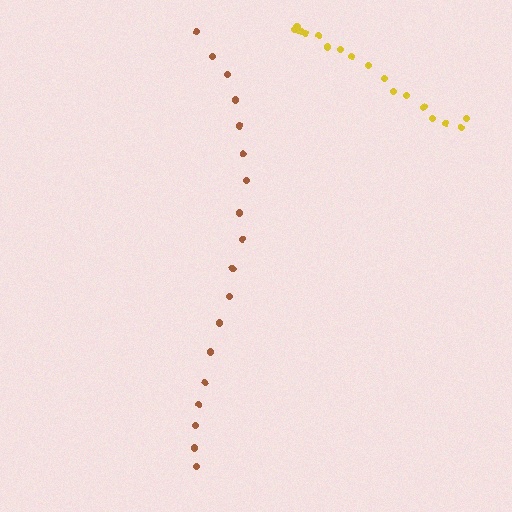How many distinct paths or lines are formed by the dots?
There are 2 distinct paths.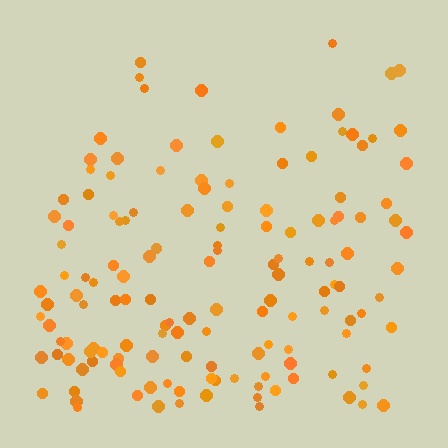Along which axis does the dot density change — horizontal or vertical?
Vertical.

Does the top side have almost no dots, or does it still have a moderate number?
Still a moderate number, just noticeably fewer than the bottom.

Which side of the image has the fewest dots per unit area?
The top.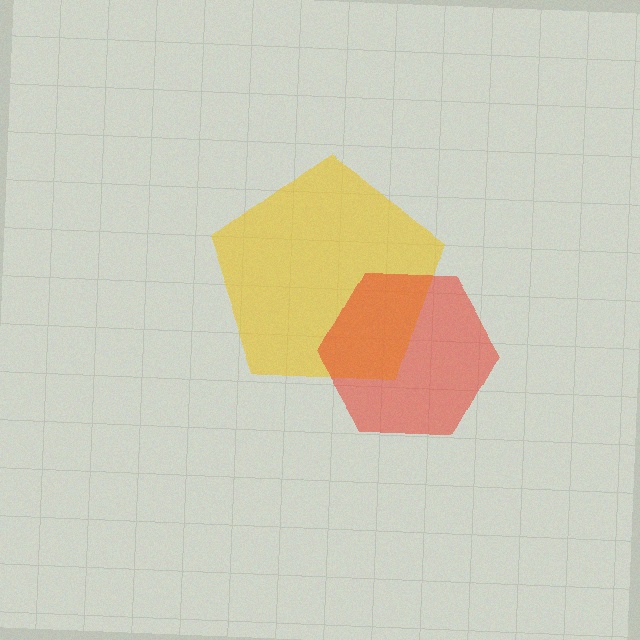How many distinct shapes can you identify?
There are 2 distinct shapes: a yellow pentagon, a red hexagon.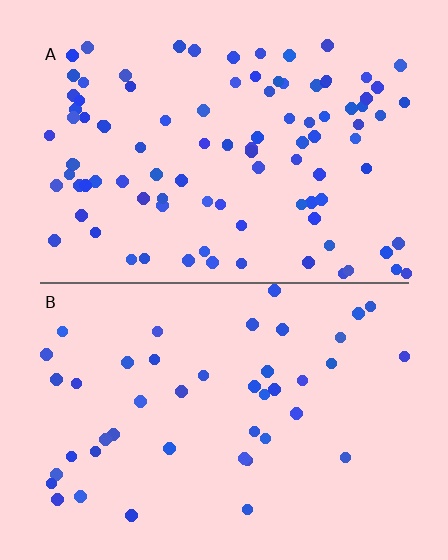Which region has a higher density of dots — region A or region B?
A (the top).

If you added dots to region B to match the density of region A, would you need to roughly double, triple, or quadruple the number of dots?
Approximately double.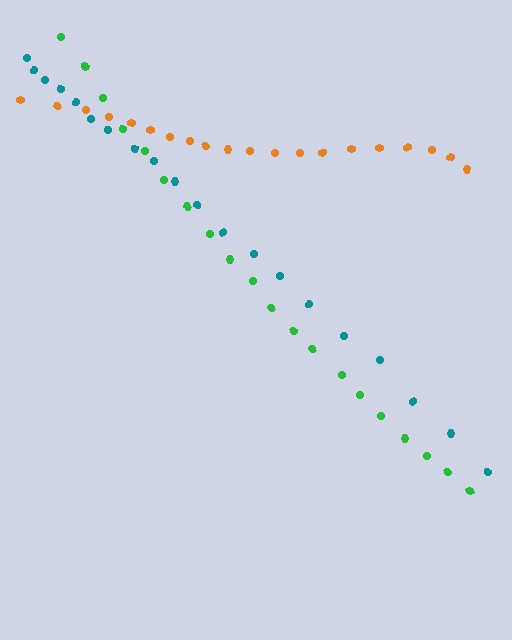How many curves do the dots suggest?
There are 3 distinct paths.